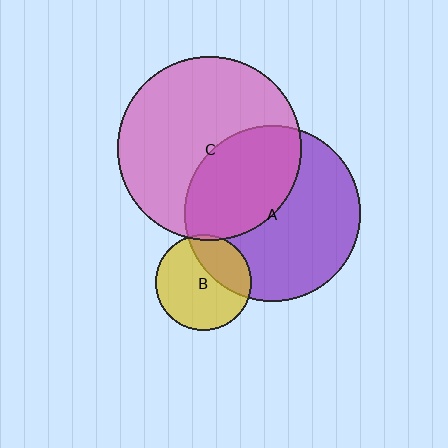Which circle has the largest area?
Circle C (pink).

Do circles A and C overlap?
Yes.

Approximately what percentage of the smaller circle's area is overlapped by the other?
Approximately 40%.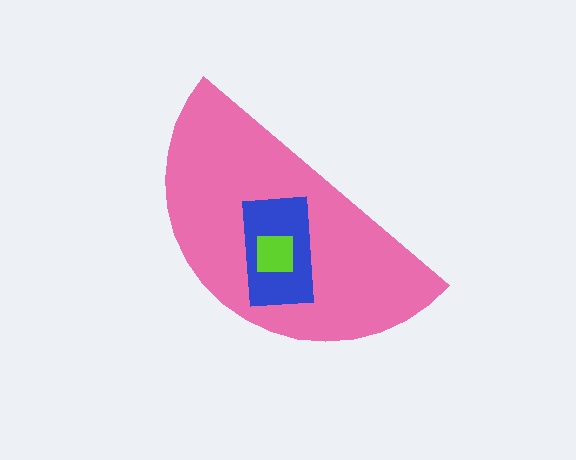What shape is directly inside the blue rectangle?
The lime square.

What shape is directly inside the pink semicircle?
The blue rectangle.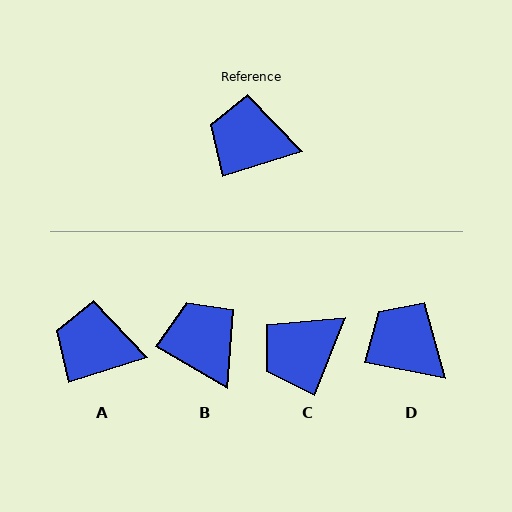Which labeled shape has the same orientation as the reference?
A.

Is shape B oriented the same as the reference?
No, it is off by about 48 degrees.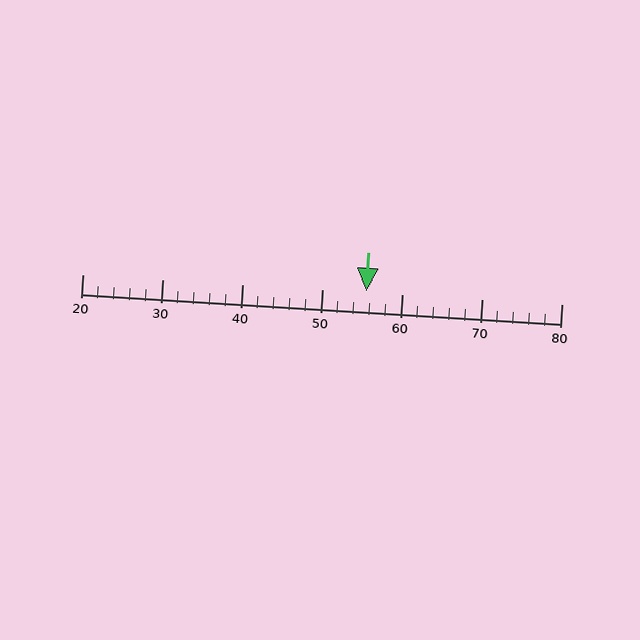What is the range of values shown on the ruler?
The ruler shows values from 20 to 80.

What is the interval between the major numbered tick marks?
The major tick marks are spaced 10 units apart.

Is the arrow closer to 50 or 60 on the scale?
The arrow is closer to 60.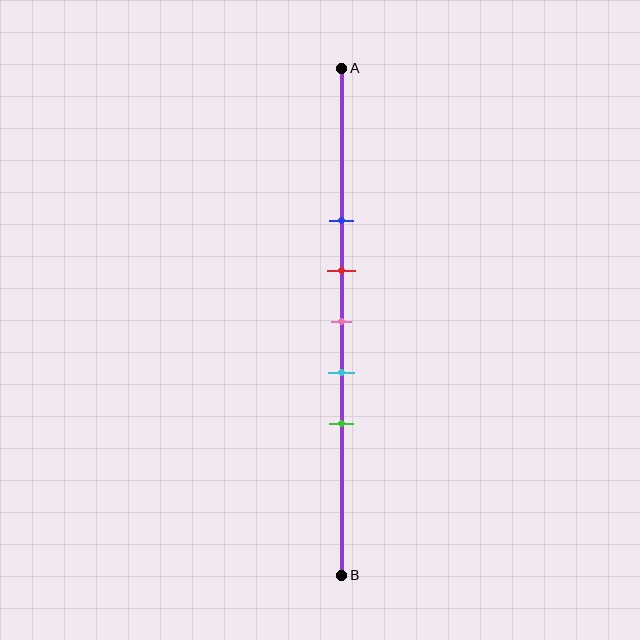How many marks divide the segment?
There are 5 marks dividing the segment.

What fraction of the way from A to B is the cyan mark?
The cyan mark is approximately 60% (0.6) of the way from A to B.